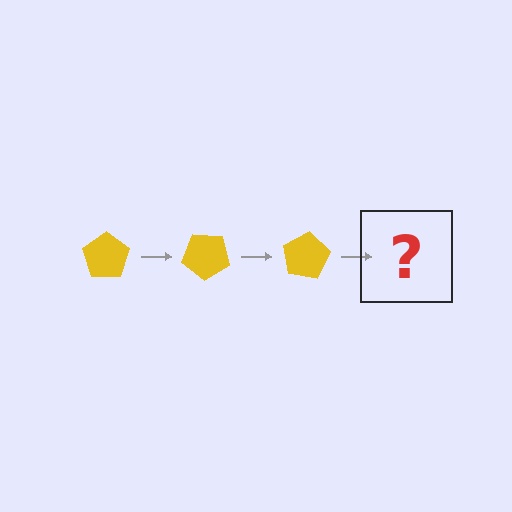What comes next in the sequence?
The next element should be a yellow pentagon rotated 120 degrees.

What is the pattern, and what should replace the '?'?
The pattern is that the pentagon rotates 40 degrees each step. The '?' should be a yellow pentagon rotated 120 degrees.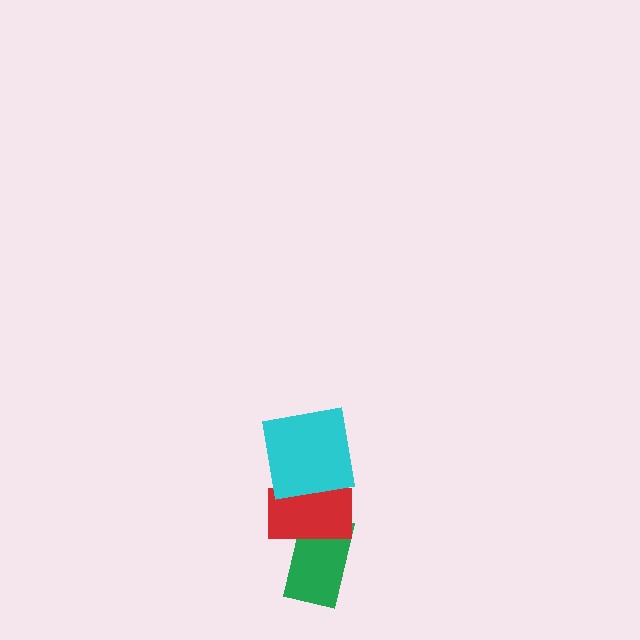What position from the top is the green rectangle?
The green rectangle is 3rd from the top.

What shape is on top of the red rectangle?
The cyan square is on top of the red rectangle.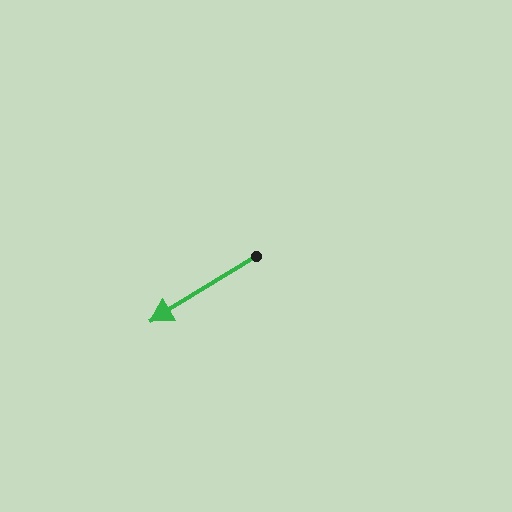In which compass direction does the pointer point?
Southwest.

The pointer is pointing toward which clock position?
Roughly 8 o'clock.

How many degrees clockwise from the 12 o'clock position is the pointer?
Approximately 238 degrees.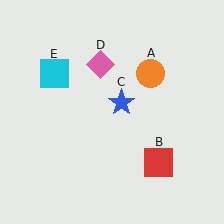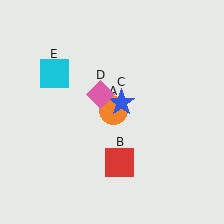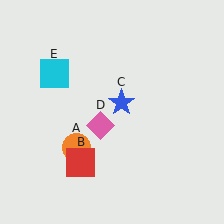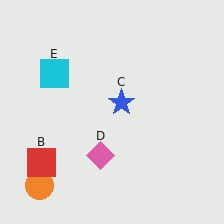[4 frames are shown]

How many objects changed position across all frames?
3 objects changed position: orange circle (object A), red square (object B), pink diamond (object D).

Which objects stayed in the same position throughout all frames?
Blue star (object C) and cyan square (object E) remained stationary.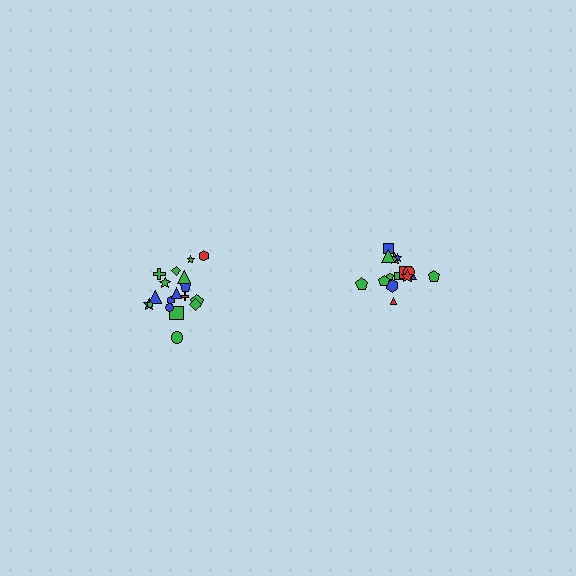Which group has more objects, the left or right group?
The left group.